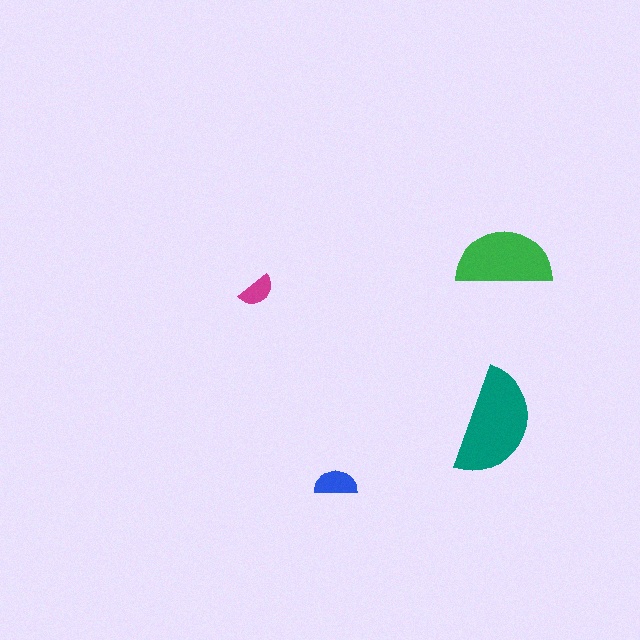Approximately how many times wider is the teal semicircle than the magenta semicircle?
About 3 times wider.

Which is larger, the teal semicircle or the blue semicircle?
The teal one.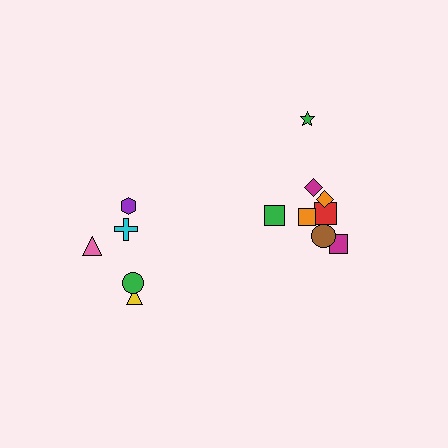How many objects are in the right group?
There are 8 objects.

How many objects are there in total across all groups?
There are 13 objects.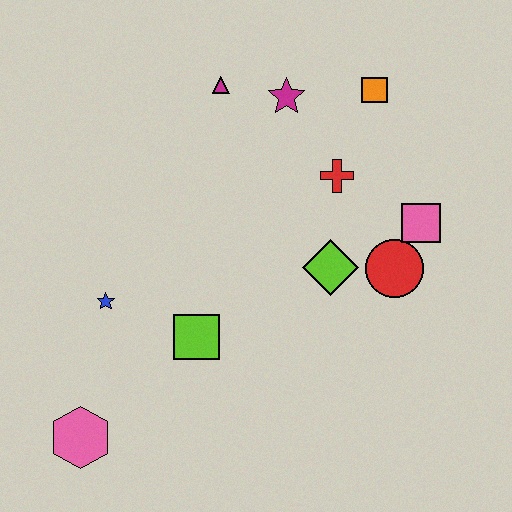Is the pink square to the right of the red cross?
Yes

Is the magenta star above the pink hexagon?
Yes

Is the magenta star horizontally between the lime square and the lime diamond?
Yes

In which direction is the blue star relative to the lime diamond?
The blue star is to the left of the lime diamond.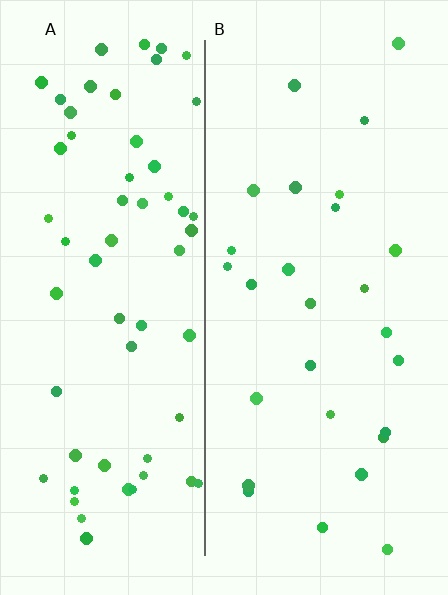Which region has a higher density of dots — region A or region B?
A (the left).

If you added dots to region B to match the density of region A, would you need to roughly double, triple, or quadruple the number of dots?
Approximately double.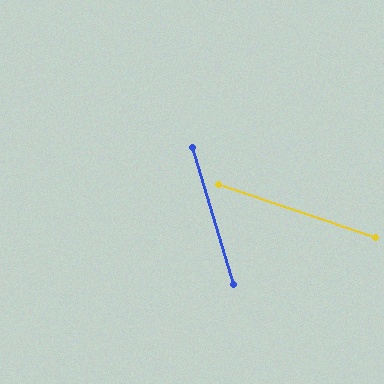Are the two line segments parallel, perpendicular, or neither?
Neither parallel nor perpendicular — they differ by about 55°.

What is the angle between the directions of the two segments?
Approximately 55 degrees.